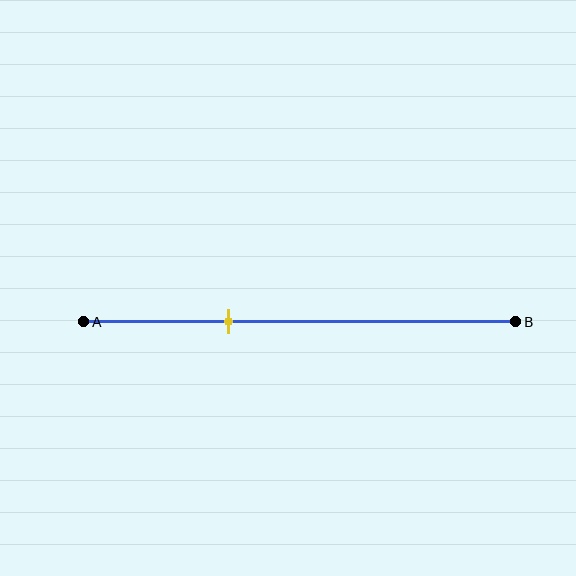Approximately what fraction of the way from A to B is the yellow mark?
The yellow mark is approximately 35% of the way from A to B.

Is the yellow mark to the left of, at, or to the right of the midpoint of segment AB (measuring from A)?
The yellow mark is to the left of the midpoint of segment AB.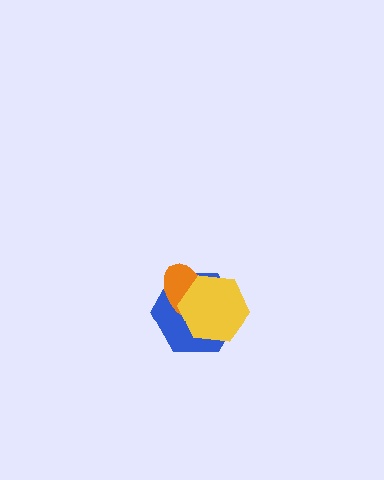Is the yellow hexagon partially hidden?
No, no other shape covers it.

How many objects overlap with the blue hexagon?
2 objects overlap with the blue hexagon.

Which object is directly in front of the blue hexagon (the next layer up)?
The orange ellipse is directly in front of the blue hexagon.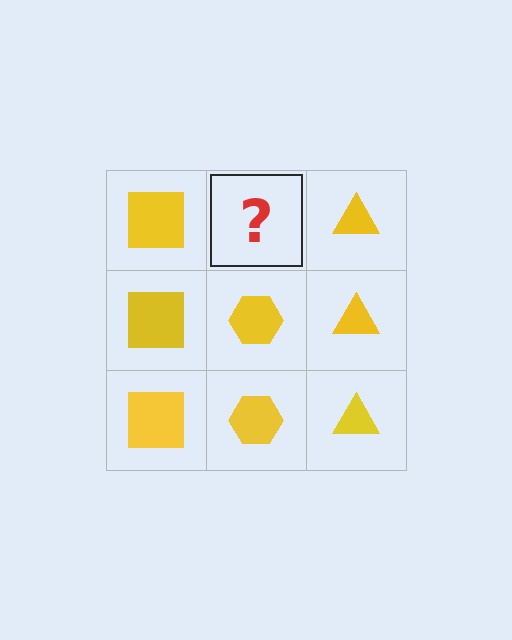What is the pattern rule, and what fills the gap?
The rule is that each column has a consistent shape. The gap should be filled with a yellow hexagon.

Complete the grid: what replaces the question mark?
The question mark should be replaced with a yellow hexagon.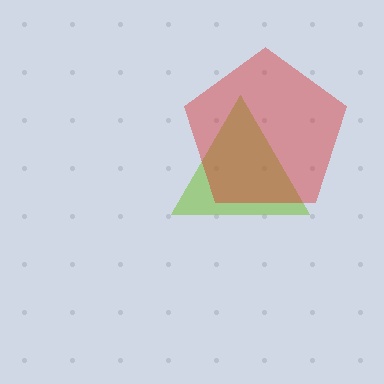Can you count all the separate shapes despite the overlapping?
Yes, there are 2 separate shapes.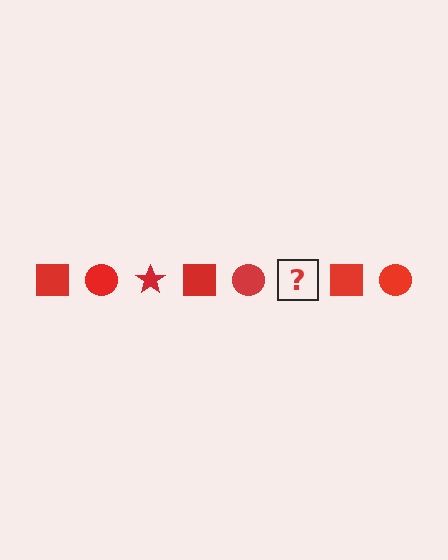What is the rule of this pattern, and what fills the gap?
The rule is that the pattern cycles through square, circle, star shapes in red. The gap should be filled with a red star.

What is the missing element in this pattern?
The missing element is a red star.